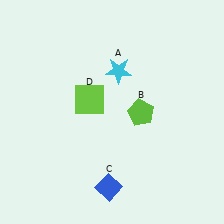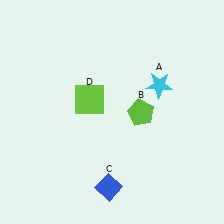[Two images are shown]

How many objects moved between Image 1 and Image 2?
1 object moved between the two images.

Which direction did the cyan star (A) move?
The cyan star (A) moved right.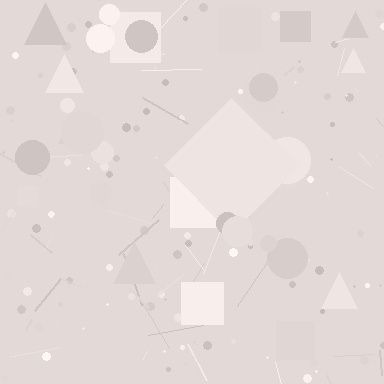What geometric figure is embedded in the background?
A diamond is embedded in the background.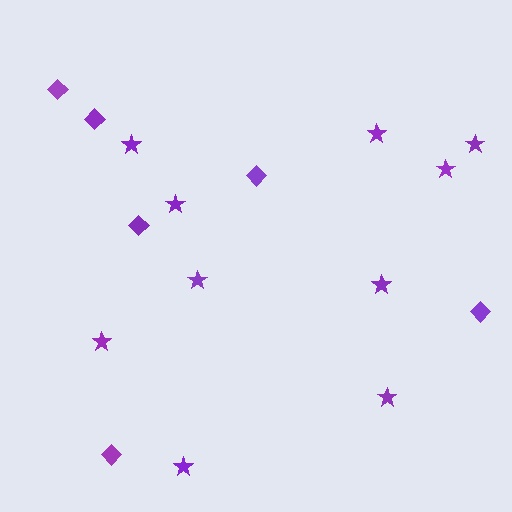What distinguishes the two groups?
There are 2 groups: one group of diamonds (6) and one group of stars (10).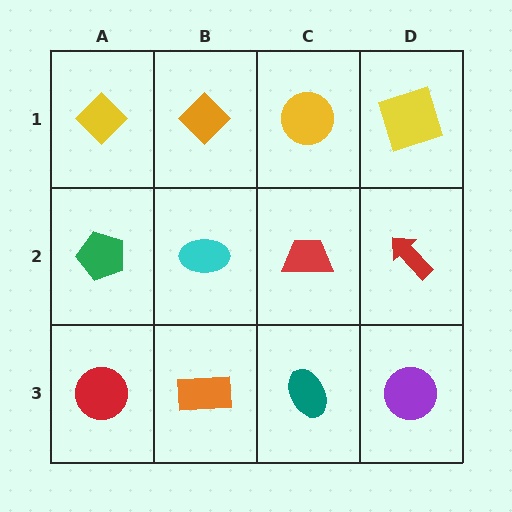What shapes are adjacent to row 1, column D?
A red arrow (row 2, column D), a yellow circle (row 1, column C).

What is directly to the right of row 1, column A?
An orange diamond.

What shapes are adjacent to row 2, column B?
An orange diamond (row 1, column B), an orange rectangle (row 3, column B), a green pentagon (row 2, column A), a red trapezoid (row 2, column C).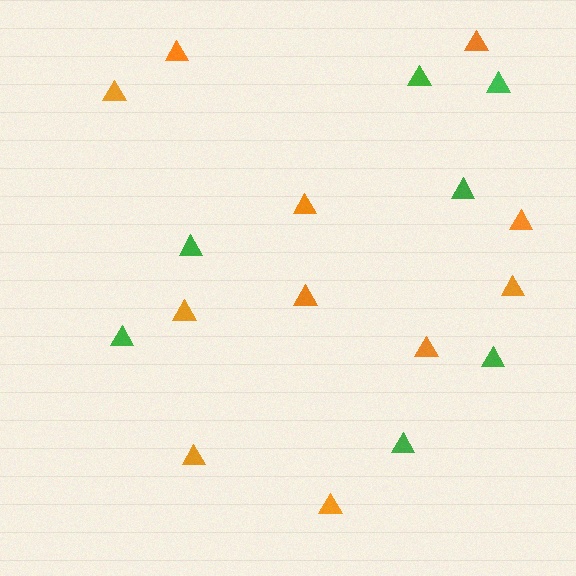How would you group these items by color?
There are 2 groups: one group of green triangles (7) and one group of orange triangles (11).